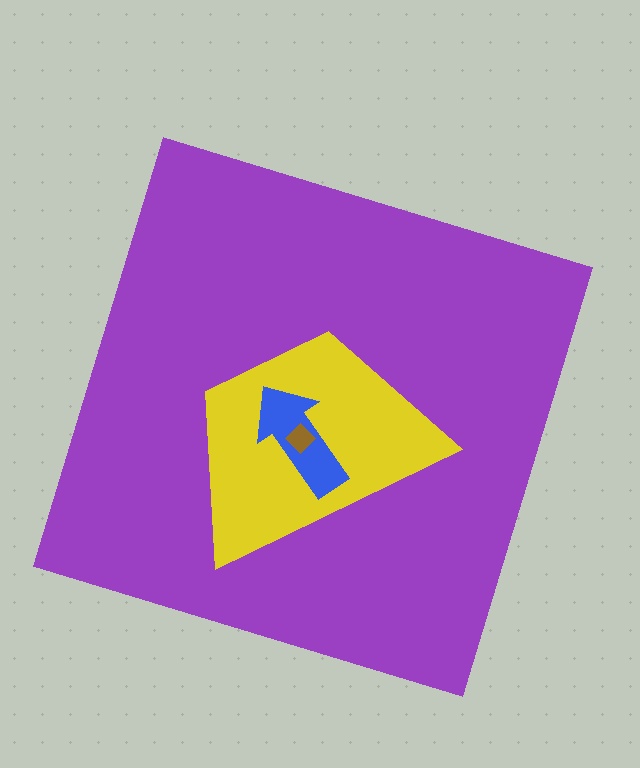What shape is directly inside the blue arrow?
The brown diamond.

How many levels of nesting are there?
4.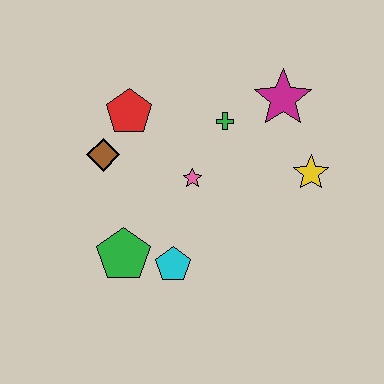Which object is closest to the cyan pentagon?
The green pentagon is closest to the cyan pentagon.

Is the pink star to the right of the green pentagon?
Yes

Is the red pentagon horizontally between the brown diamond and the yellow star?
Yes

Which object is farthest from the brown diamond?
The yellow star is farthest from the brown diamond.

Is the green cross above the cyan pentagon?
Yes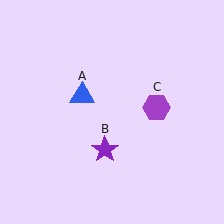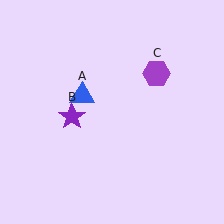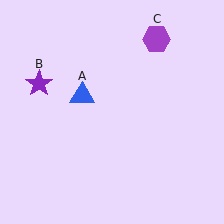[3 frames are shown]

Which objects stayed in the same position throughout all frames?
Blue triangle (object A) remained stationary.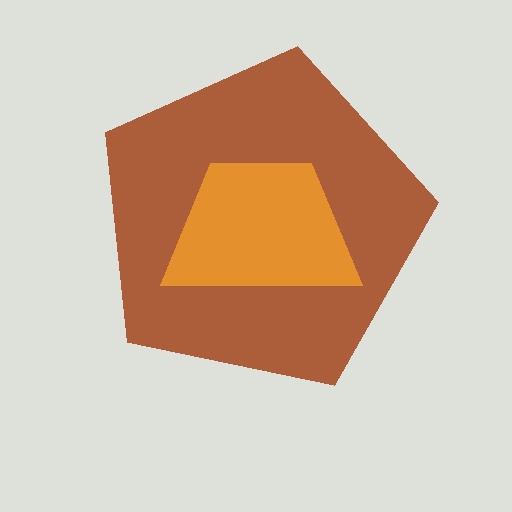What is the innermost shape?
The orange trapezoid.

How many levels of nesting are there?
2.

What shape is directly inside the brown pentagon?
The orange trapezoid.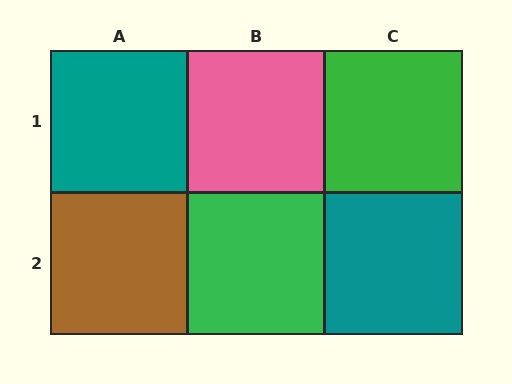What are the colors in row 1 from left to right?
Teal, pink, green.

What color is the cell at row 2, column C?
Teal.